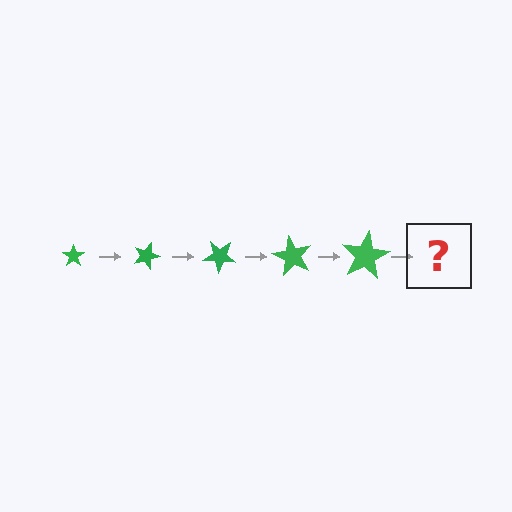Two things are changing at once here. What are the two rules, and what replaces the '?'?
The two rules are that the star grows larger each step and it rotates 20 degrees each step. The '?' should be a star, larger than the previous one and rotated 100 degrees from the start.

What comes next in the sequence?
The next element should be a star, larger than the previous one and rotated 100 degrees from the start.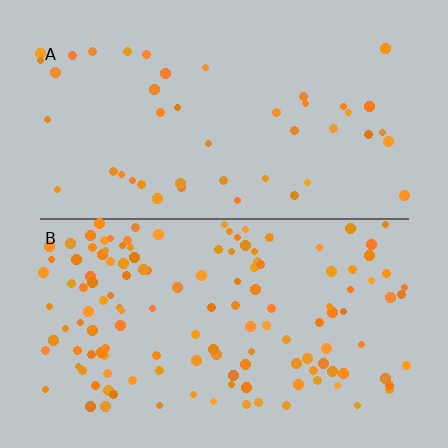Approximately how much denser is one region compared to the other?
Approximately 3.0× — region B over region A.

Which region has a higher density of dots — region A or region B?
B (the bottom).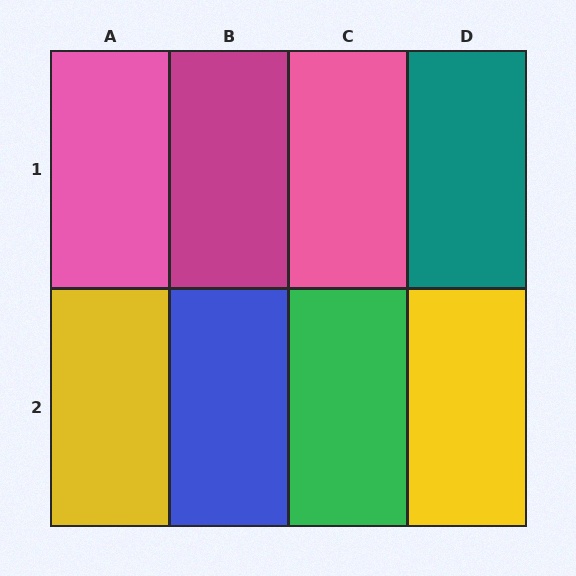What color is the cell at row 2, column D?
Yellow.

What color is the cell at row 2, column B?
Blue.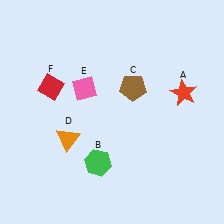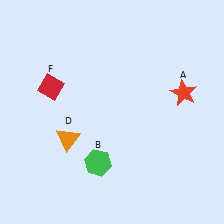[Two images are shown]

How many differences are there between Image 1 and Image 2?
There are 2 differences between the two images.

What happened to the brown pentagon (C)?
The brown pentagon (C) was removed in Image 2. It was in the top-right area of Image 1.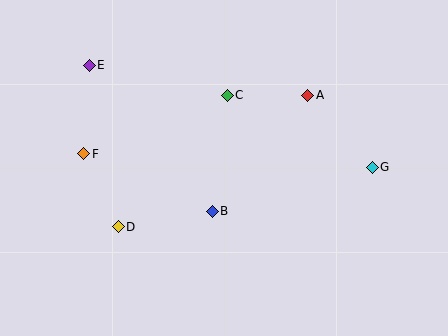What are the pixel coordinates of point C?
Point C is at (227, 95).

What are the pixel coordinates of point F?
Point F is at (84, 154).